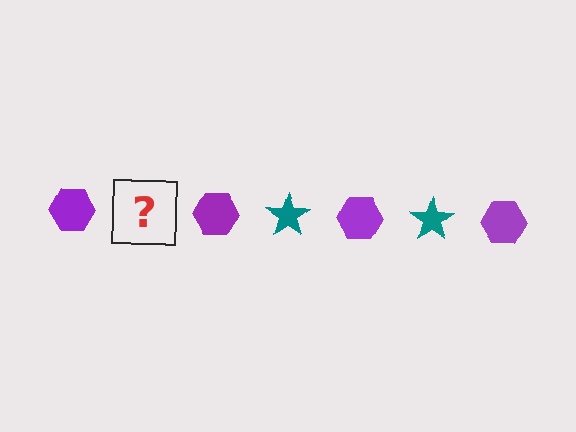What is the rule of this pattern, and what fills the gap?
The rule is that the pattern alternates between purple hexagon and teal star. The gap should be filled with a teal star.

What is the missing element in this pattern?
The missing element is a teal star.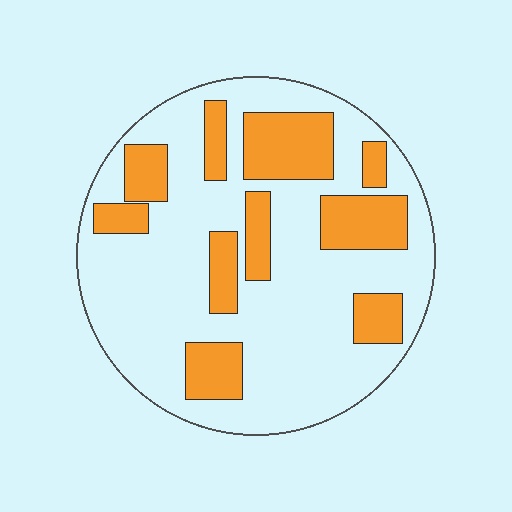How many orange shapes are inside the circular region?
10.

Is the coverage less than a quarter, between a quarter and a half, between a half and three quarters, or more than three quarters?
Between a quarter and a half.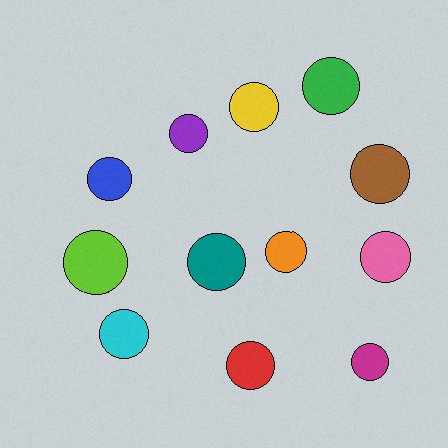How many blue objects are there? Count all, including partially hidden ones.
There is 1 blue object.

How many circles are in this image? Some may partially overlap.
There are 12 circles.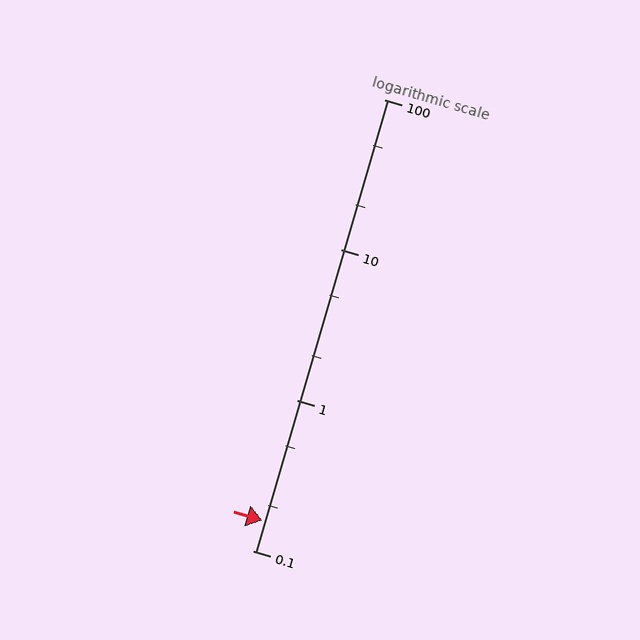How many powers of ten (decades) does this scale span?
The scale spans 3 decades, from 0.1 to 100.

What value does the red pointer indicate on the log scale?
The pointer indicates approximately 0.16.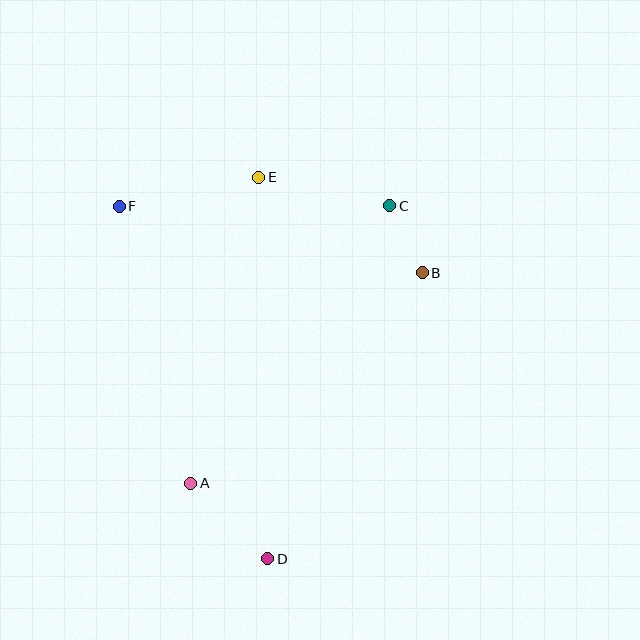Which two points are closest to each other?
Points B and C are closest to each other.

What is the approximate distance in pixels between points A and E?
The distance between A and E is approximately 313 pixels.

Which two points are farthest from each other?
Points D and F are farthest from each other.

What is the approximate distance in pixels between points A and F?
The distance between A and F is approximately 286 pixels.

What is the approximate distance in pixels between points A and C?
The distance between A and C is approximately 341 pixels.